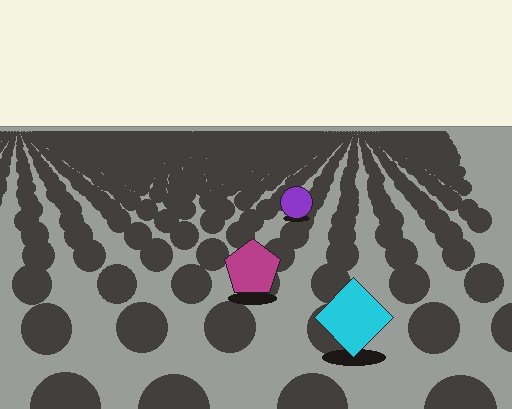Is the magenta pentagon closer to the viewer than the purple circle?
Yes. The magenta pentagon is closer — you can tell from the texture gradient: the ground texture is coarser near it.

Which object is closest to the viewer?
The cyan diamond is closest. The texture marks near it are larger and more spread out.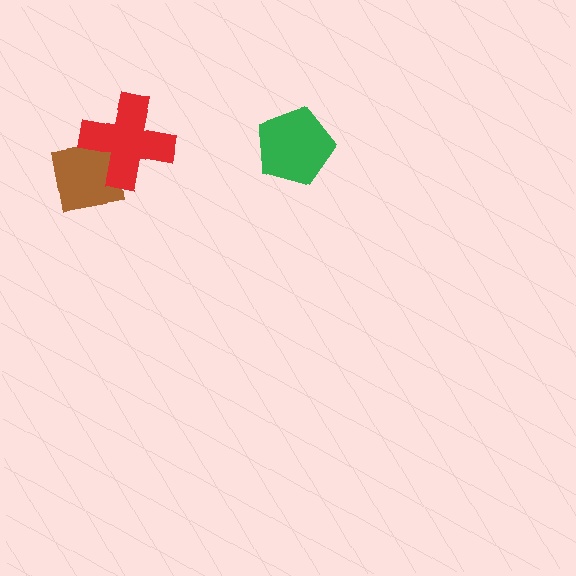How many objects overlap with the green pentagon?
0 objects overlap with the green pentagon.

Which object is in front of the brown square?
The red cross is in front of the brown square.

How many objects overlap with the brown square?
1 object overlaps with the brown square.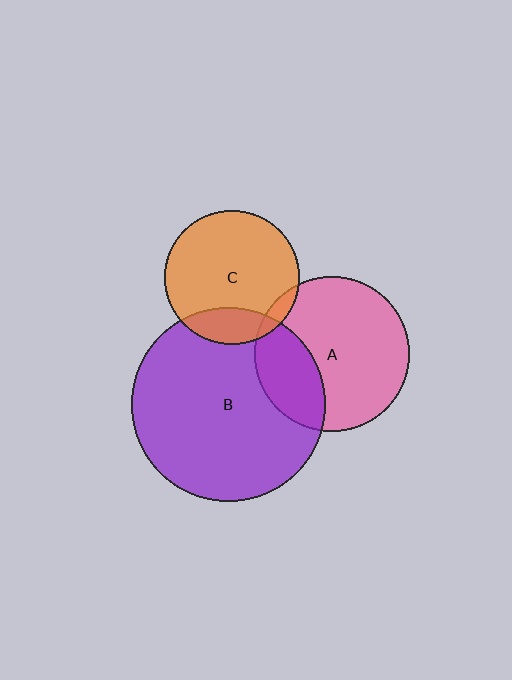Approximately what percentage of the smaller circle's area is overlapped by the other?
Approximately 5%.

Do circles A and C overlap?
Yes.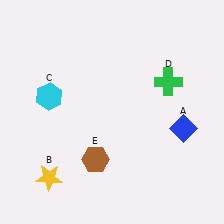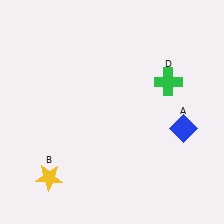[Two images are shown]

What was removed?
The cyan hexagon (C), the brown hexagon (E) were removed in Image 2.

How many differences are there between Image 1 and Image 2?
There are 2 differences between the two images.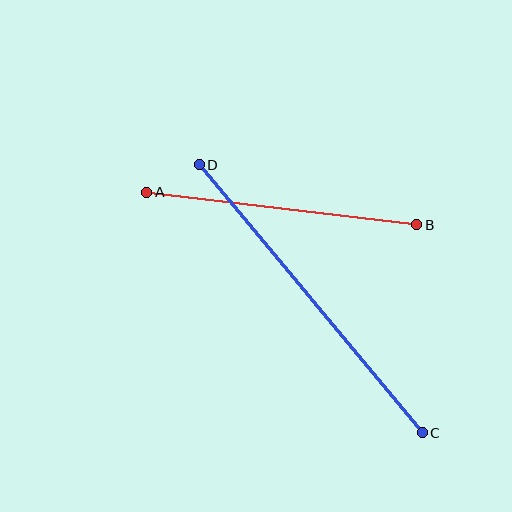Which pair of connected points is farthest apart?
Points C and D are farthest apart.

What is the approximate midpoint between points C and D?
The midpoint is at approximately (311, 299) pixels.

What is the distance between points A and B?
The distance is approximately 272 pixels.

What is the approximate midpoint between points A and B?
The midpoint is at approximately (282, 208) pixels.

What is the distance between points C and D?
The distance is approximately 349 pixels.